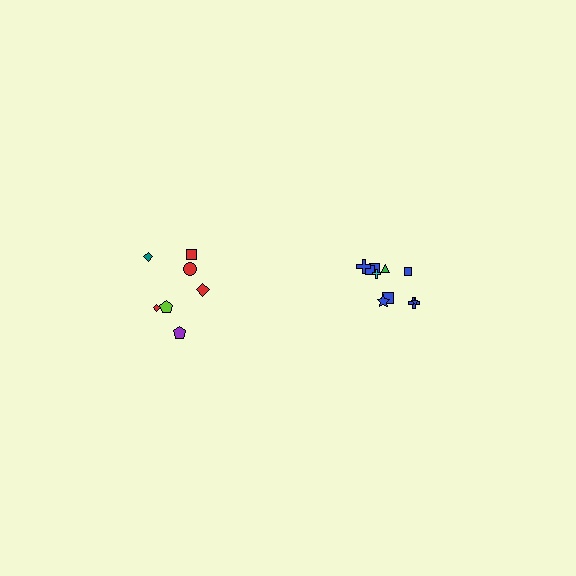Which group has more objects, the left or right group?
The right group.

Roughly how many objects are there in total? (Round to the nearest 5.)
Roughly 15 objects in total.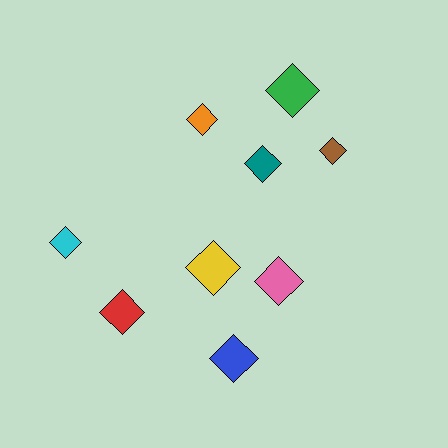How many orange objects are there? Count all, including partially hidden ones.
There is 1 orange object.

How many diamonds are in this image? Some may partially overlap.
There are 9 diamonds.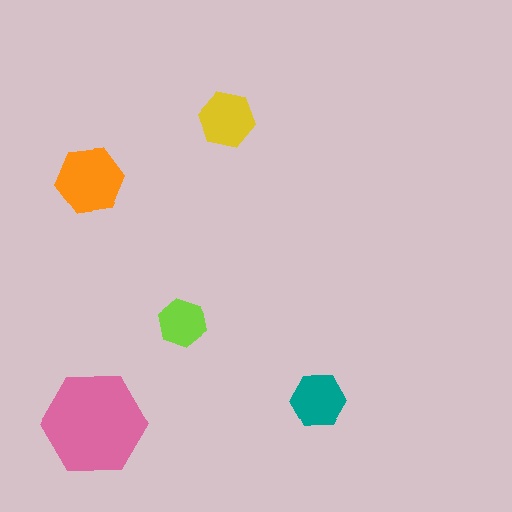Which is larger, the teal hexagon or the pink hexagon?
The pink one.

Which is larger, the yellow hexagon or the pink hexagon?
The pink one.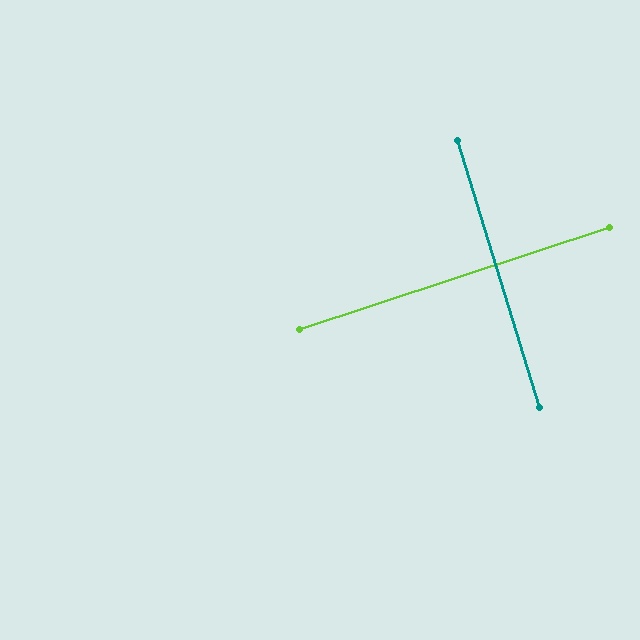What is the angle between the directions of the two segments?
Approximately 89 degrees.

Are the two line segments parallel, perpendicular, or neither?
Perpendicular — they meet at approximately 89°.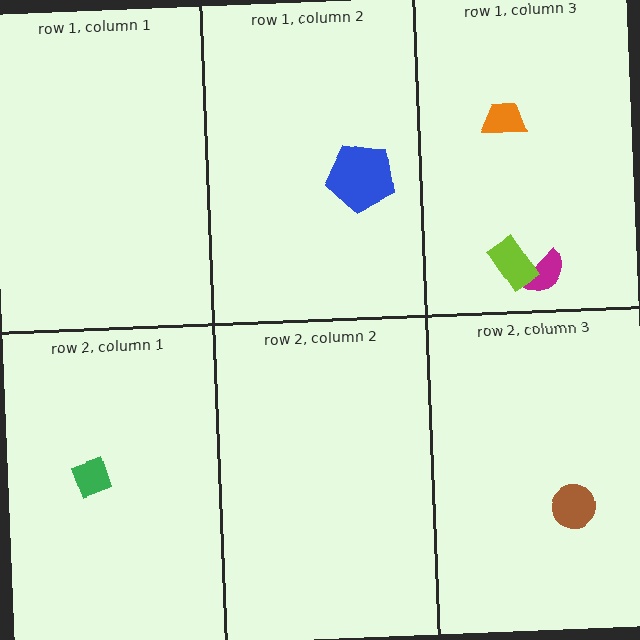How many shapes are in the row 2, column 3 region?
1.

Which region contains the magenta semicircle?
The row 1, column 3 region.